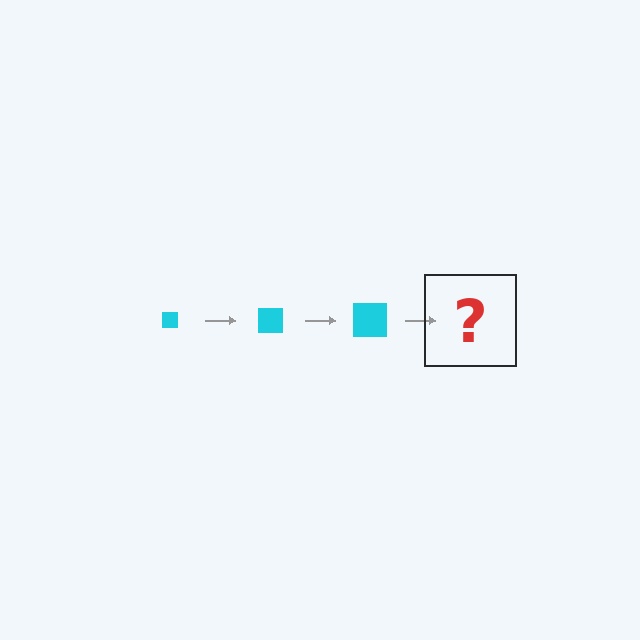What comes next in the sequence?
The next element should be a cyan square, larger than the previous one.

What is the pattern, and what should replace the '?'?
The pattern is that the square gets progressively larger each step. The '?' should be a cyan square, larger than the previous one.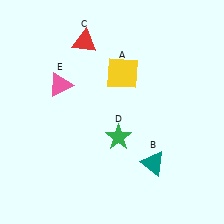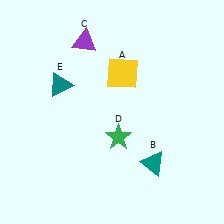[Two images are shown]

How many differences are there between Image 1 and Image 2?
There are 2 differences between the two images.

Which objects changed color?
C changed from red to purple. E changed from pink to teal.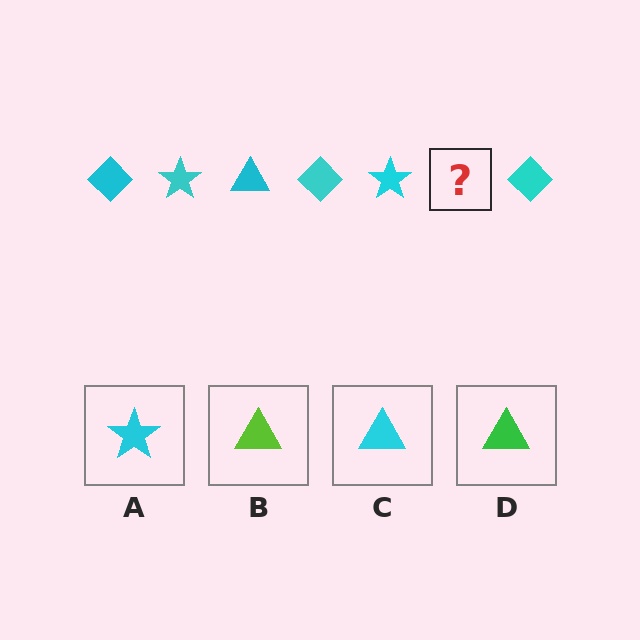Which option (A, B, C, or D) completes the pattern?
C.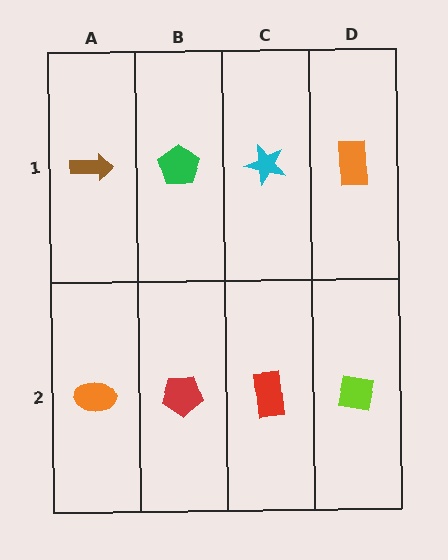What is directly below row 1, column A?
An orange ellipse.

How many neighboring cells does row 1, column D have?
2.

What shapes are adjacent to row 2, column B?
A green pentagon (row 1, column B), an orange ellipse (row 2, column A), a red rectangle (row 2, column C).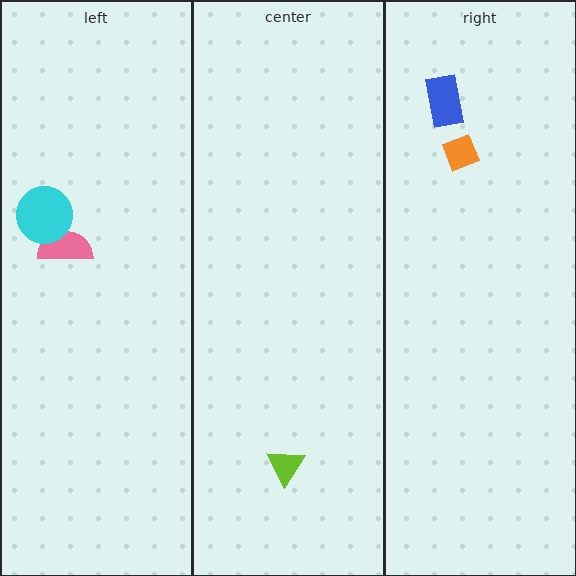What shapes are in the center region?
The lime triangle.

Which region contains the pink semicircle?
The left region.